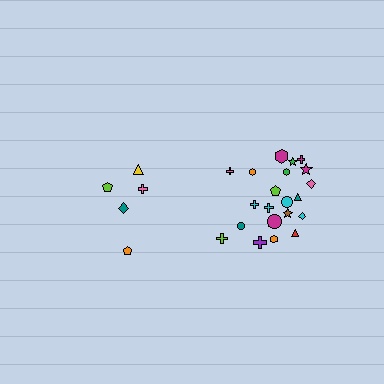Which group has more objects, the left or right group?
The right group.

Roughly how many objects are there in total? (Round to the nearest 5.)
Roughly 25 objects in total.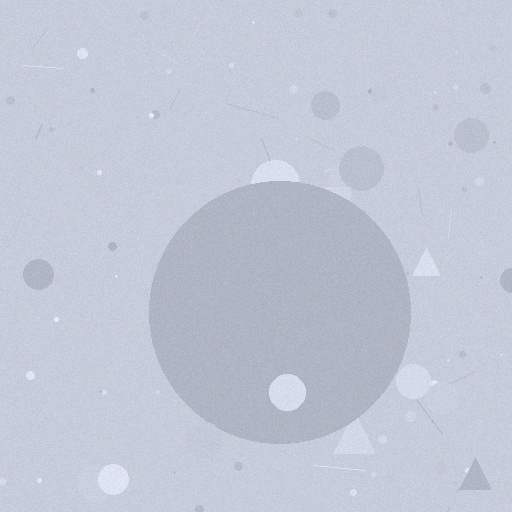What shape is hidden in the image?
A circle is hidden in the image.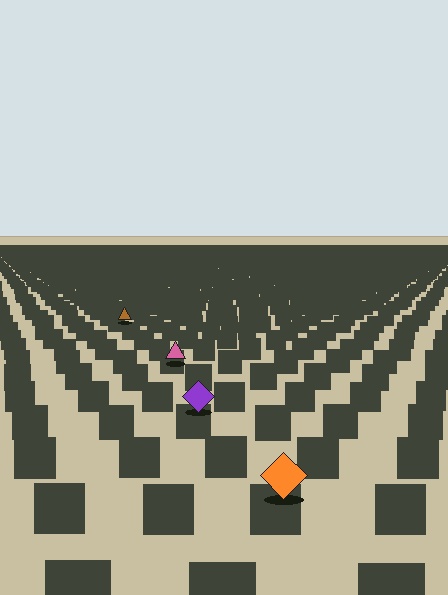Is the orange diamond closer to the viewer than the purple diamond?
Yes. The orange diamond is closer — you can tell from the texture gradient: the ground texture is coarser near it.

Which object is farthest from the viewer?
The brown triangle is farthest from the viewer. It appears smaller and the ground texture around it is denser.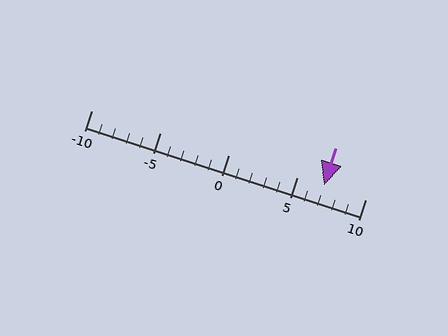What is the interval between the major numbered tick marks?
The major tick marks are spaced 5 units apart.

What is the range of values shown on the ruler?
The ruler shows values from -10 to 10.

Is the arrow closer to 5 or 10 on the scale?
The arrow is closer to 5.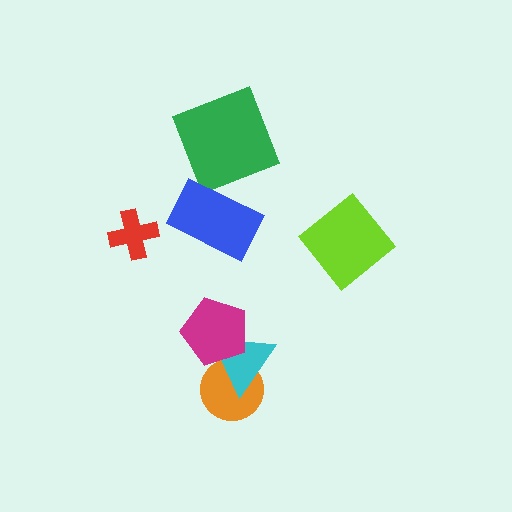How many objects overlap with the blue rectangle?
0 objects overlap with the blue rectangle.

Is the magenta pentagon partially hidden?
No, no other shape covers it.